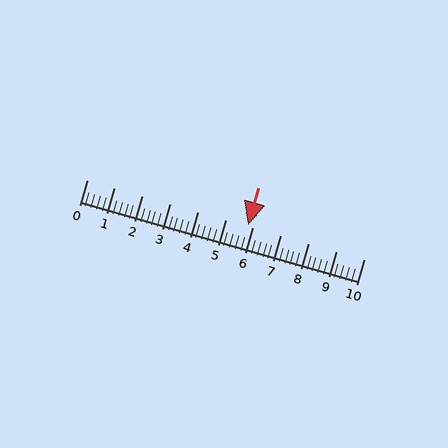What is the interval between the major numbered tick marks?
The major tick marks are spaced 1 units apart.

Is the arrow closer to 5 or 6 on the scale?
The arrow is closer to 6.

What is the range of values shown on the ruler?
The ruler shows values from 0 to 10.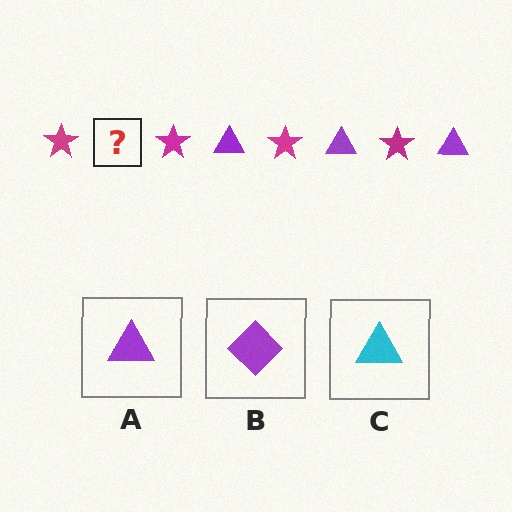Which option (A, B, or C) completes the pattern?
A.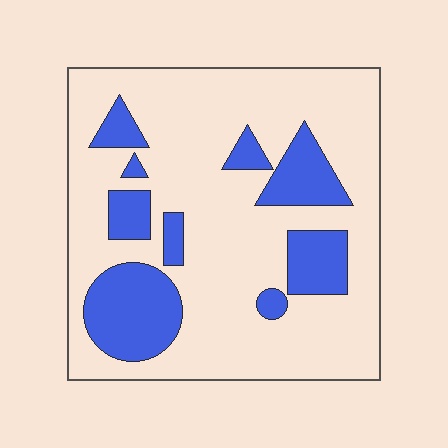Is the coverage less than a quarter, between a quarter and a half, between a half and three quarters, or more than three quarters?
Less than a quarter.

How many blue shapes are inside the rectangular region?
9.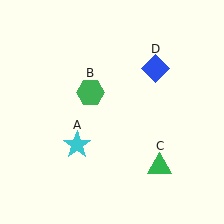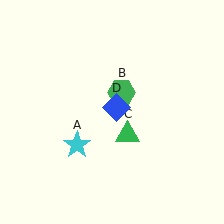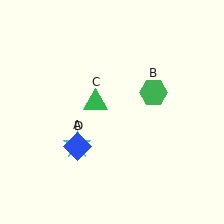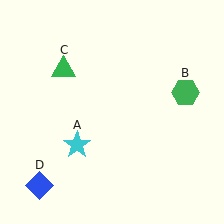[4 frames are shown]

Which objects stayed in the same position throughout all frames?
Cyan star (object A) remained stationary.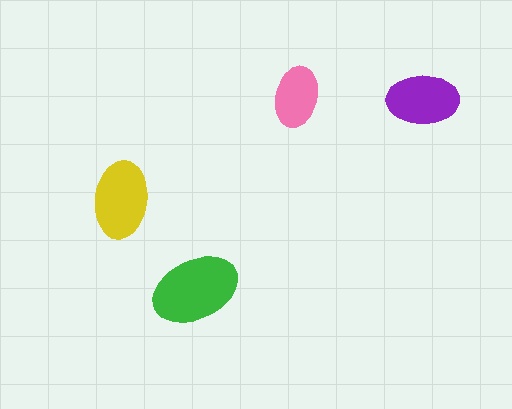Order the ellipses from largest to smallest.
the green one, the yellow one, the purple one, the pink one.